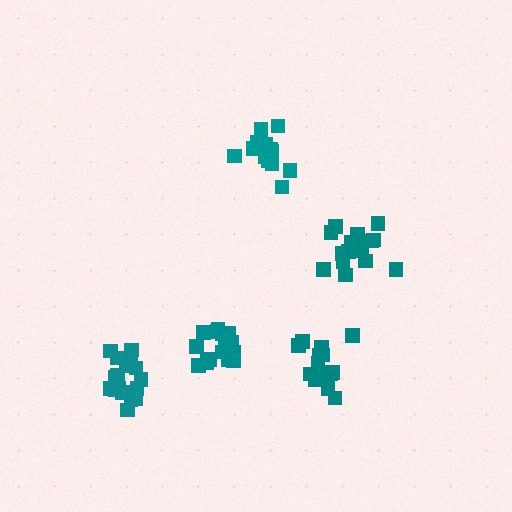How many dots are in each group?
Group 1: 16 dots, Group 2: 14 dots, Group 3: 16 dots, Group 4: 18 dots, Group 5: 18 dots (82 total).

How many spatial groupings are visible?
There are 5 spatial groupings.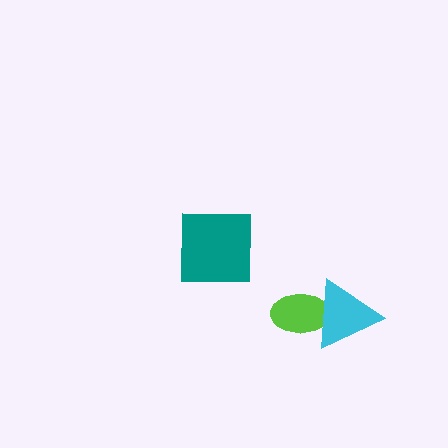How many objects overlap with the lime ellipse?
1 object overlaps with the lime ellipse.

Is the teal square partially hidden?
No, no other shape covers it.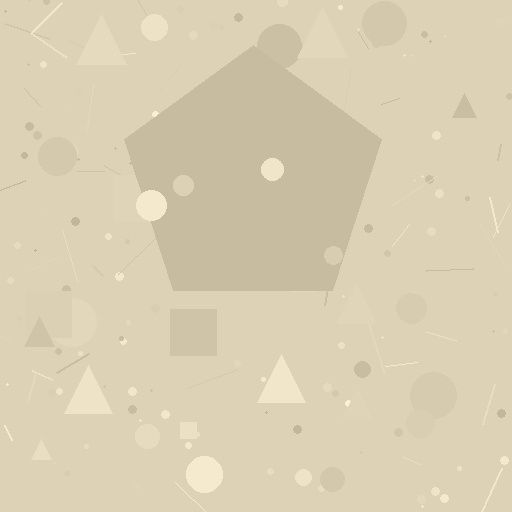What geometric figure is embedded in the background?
A pentagon is embedded in the background.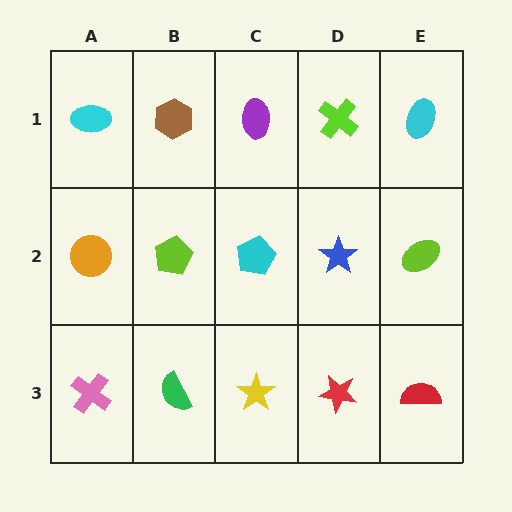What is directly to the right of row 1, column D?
A cyan ellipse.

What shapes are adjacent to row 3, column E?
A lime ellipse (row 2, column E), a red star (row 3, column D).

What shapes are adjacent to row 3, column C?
A cyan pentagon (row 2, column C), a green semicircle (row 3, column B), a red star (row 3, column D).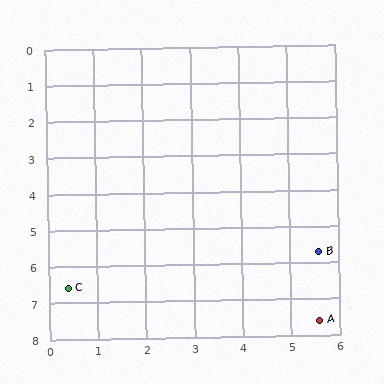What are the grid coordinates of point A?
Point A is at approximately (5.6, 7.6).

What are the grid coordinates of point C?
Point C is at approximately (0.4, 6.6).